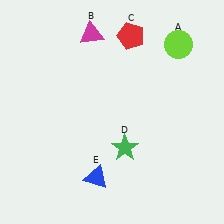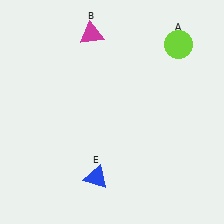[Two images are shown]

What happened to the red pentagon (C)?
The red pentagon (C) was removed in Image 2. It was in the top-right area of Image 1.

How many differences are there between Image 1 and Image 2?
There are 2 differences between the two images.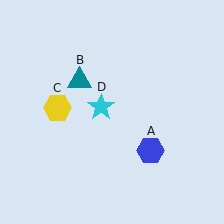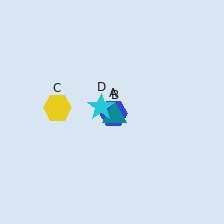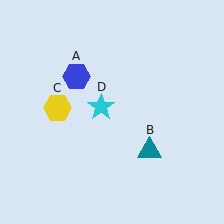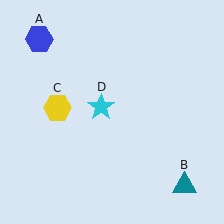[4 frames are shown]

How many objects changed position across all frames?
2 objects changed position: blue hexagon (object A), teal triangle (object B).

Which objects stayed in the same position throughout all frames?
Yellow hexagon (object C) and cyan star (object D) remained stationary.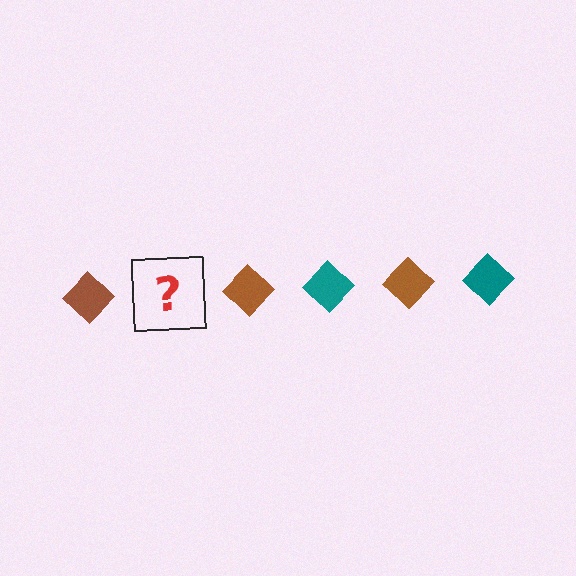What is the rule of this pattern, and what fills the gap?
The rule is that the pattern cycles through brown, teal diamonds. The gap should be filled with a teal diamond.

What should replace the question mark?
The question mark should be replaced with a teal diamond.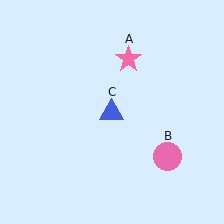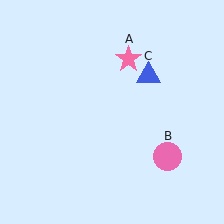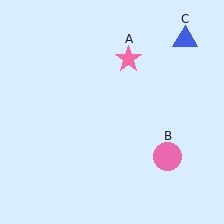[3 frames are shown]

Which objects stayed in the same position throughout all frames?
Pink star (object A) and pink circle (object B) remained stationary.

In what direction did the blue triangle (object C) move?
The blue triangle (object C) moved up and to the right.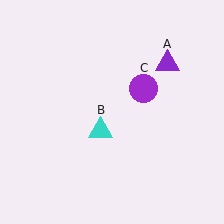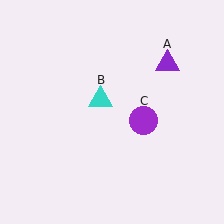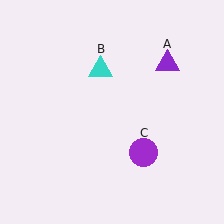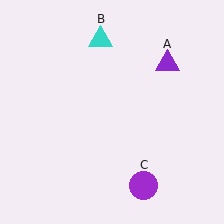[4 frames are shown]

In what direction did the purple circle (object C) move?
The purple circle (object C) moved down.